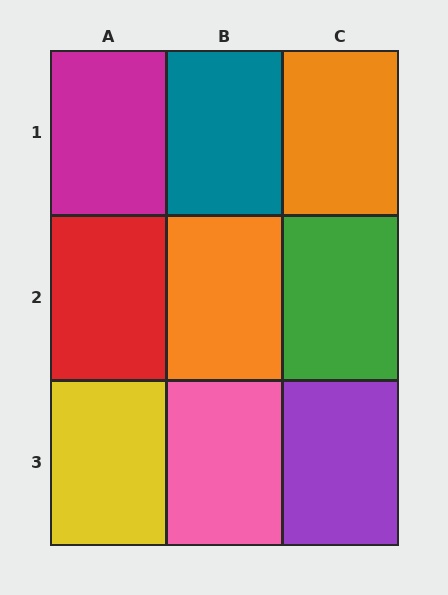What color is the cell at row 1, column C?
Orange.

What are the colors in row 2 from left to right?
Red, orange, green.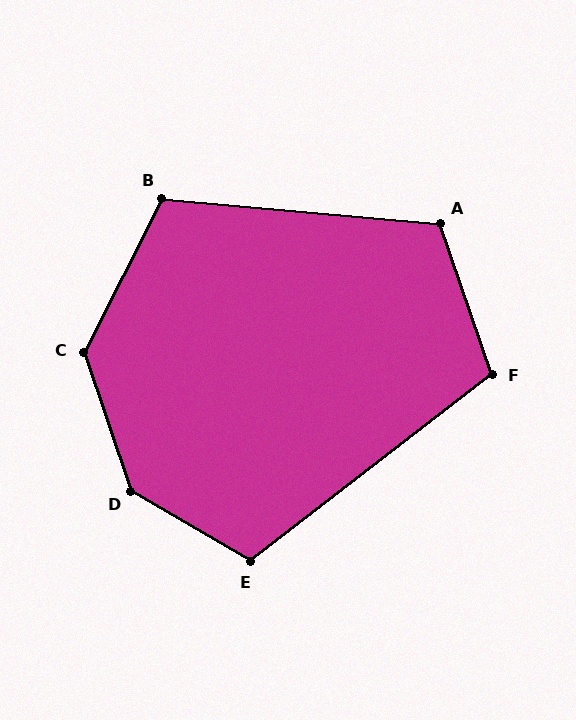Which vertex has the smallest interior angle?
F, at approximately 109 degrees.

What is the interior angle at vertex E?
Approximately 112 degrees (obtuse).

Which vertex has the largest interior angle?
D, at approximately 139 degrees.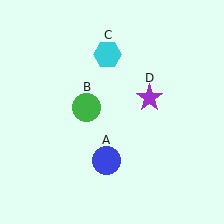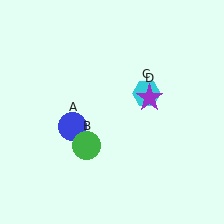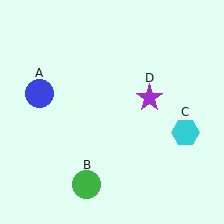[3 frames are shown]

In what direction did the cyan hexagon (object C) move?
The cyan hexagon (object C) moved down and to the right.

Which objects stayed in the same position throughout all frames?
Purple star (object D) remained stationary.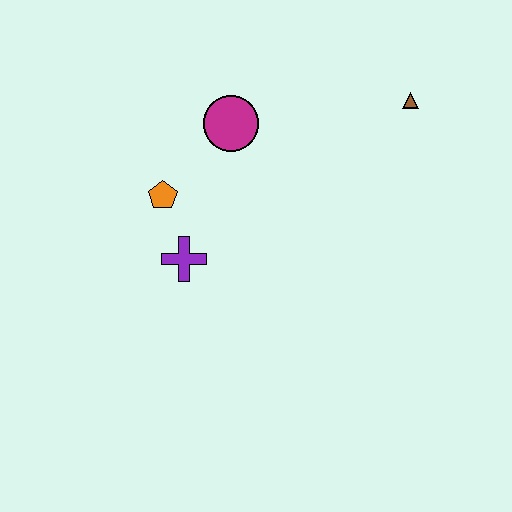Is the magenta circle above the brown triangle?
No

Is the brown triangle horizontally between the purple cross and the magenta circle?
No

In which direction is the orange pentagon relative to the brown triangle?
The orange pentagon is to the left of the brown triangle.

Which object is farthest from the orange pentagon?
The brown triangle is farthest from the orange pentagon.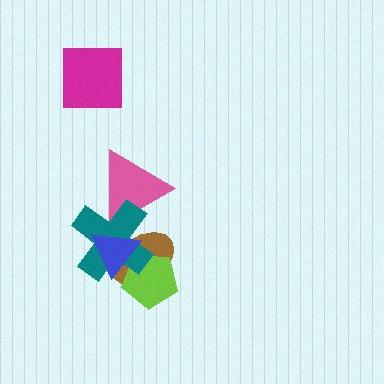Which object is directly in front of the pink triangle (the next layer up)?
The teal cross is directly in front of the pink triangle.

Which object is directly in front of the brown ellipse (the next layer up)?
The lime pentagon is directly in front of the brown ellipse.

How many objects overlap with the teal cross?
4 objects overlap with the teal cross.